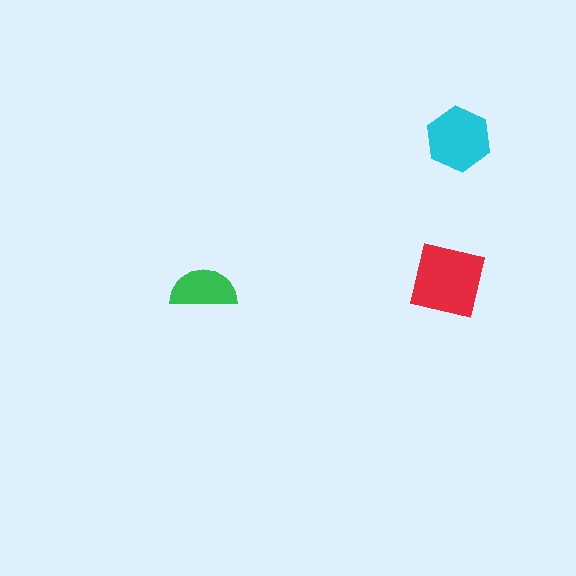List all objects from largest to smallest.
The red square, the cyan hexagon, the green semicircle.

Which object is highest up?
The cyan hexagon is topmost.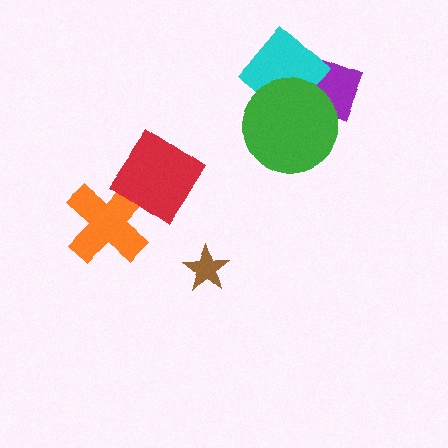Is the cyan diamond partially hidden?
Yes, it is partially covered by another shape.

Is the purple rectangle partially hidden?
Yes, it is partially covered by another shape.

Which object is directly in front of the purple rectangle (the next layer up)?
The cyan diamond is directly in front of the purple rectangle.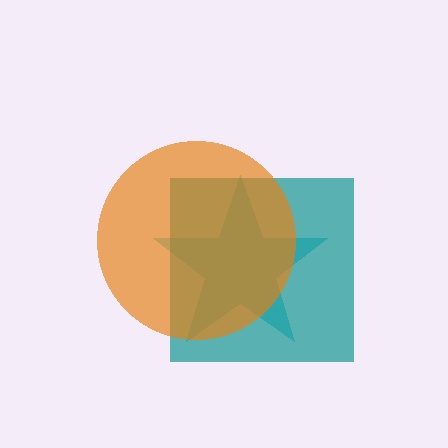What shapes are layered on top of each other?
The layered shapes are: a cyan star, a teal square, an orange circle.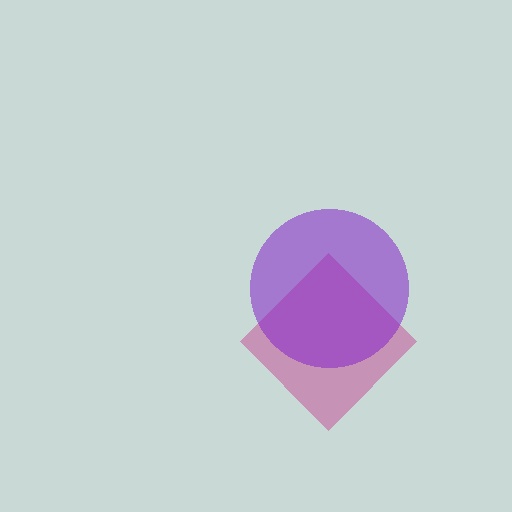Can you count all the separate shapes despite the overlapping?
Yes, there are 2 separate shapes.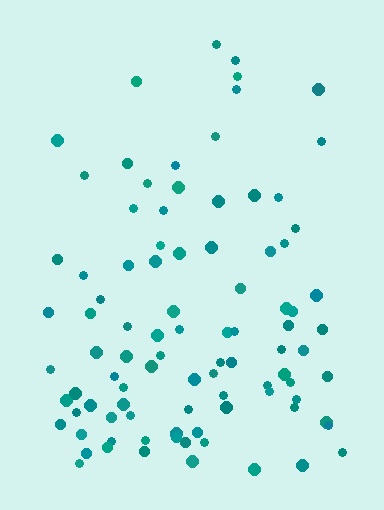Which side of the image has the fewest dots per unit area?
The top.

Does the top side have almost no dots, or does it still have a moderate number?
Still a moderate number, just noticeably fewer than the bottom.